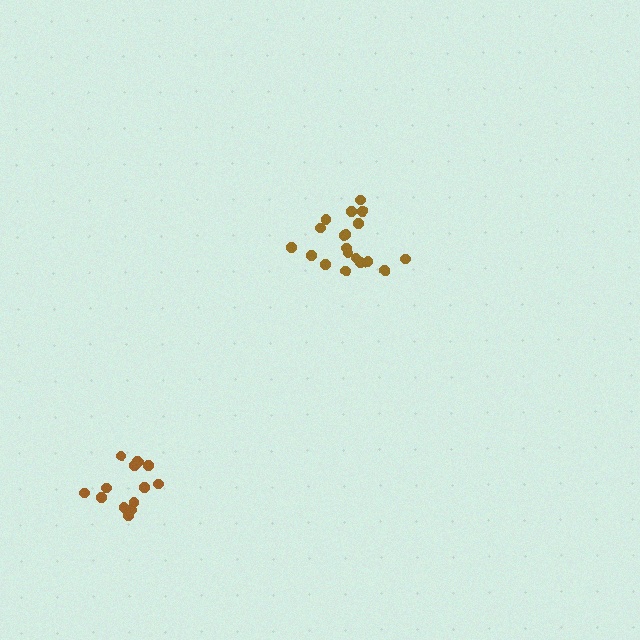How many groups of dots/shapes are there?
There are 2 groups.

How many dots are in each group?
Group 1: 13 dots, Group 2: 19 dots (32 total).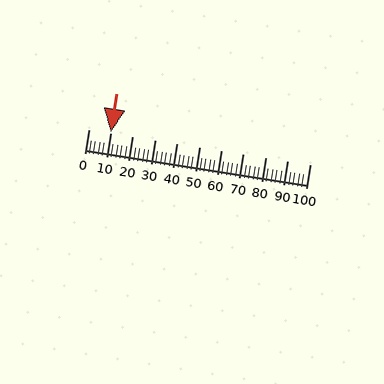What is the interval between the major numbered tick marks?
The major tick marks are spaced 10 units apart.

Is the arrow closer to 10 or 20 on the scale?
The arrow is closer to 10.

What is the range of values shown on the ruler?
The ruler shows values from 0 to 100.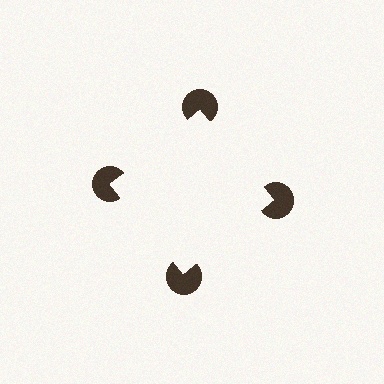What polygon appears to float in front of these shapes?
An illusory square — its edges are inferred from the aligned wedge cuts in the pac-man discs, not physically drawn.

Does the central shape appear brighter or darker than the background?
It typically appears slightly brighter than the background, even though no actual brightness change is drawn.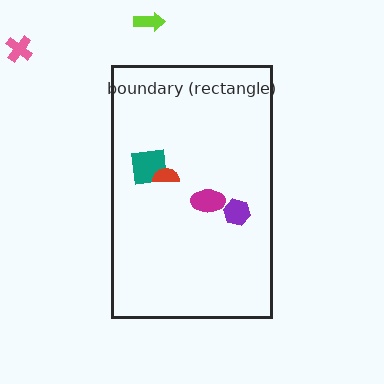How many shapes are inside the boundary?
4 inside, 2 outside.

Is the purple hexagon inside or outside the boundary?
Inside.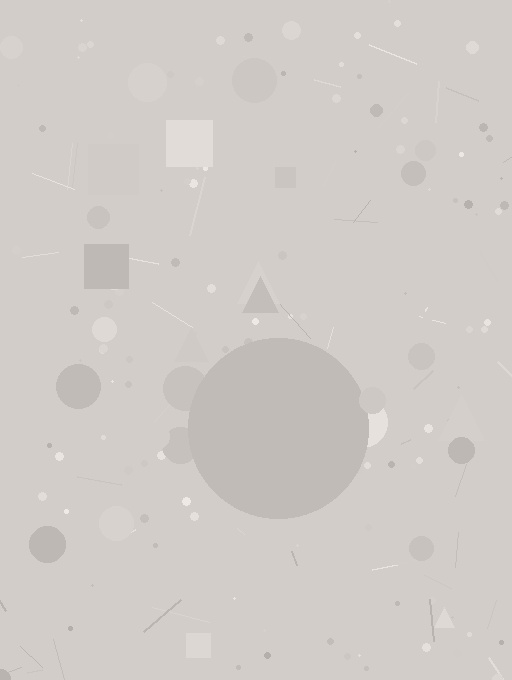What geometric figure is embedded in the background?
A circle is embedded in the background.